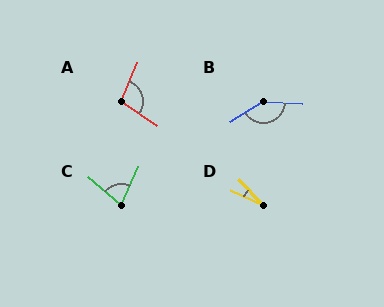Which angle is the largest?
B, at approximately 145 degrees.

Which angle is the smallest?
D, at approximately 22 degrees.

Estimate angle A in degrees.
Approximately 102 degrees.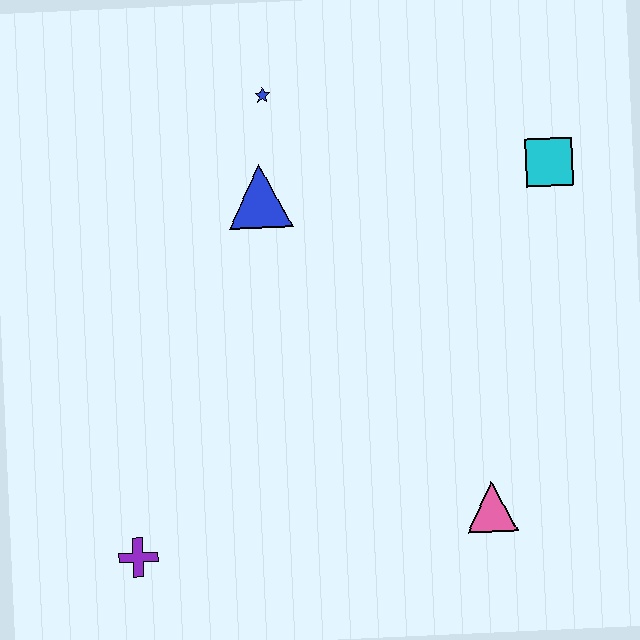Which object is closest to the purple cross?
The pink triangle is closest to the purple cross.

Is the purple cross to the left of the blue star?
Yes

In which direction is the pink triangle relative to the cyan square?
The pink triangle is below the cyan square.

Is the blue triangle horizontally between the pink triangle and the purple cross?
Yes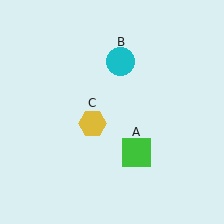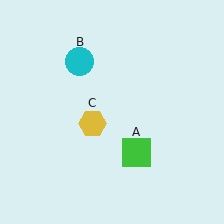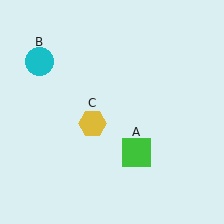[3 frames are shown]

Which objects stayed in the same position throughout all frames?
Green square (object A) and yellow hexagon (object C) remained stationary.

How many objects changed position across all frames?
1 object changed position: cyan circle (object B).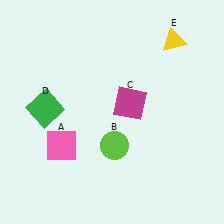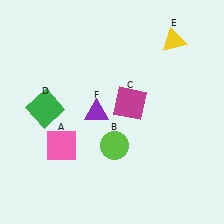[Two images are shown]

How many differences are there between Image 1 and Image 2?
There is 1 difference between the two images.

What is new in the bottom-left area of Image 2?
A purple triangle (F) was added in the bottom-left area of Image 2.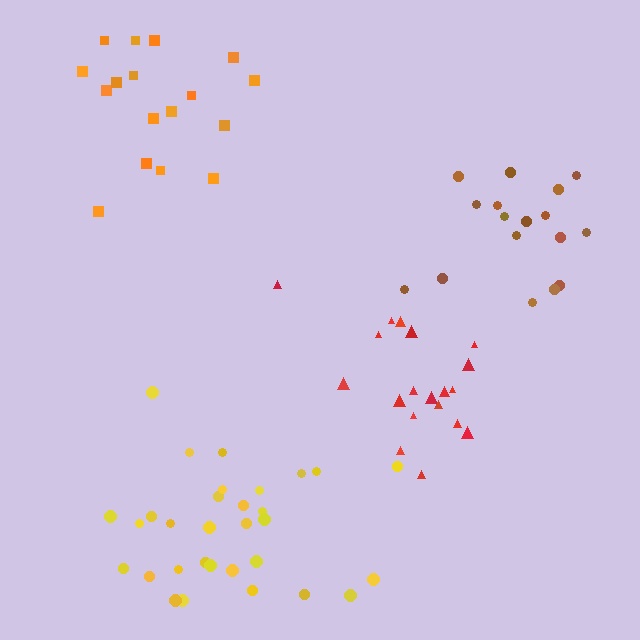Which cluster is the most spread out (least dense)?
Orange.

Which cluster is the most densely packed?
Yellow.